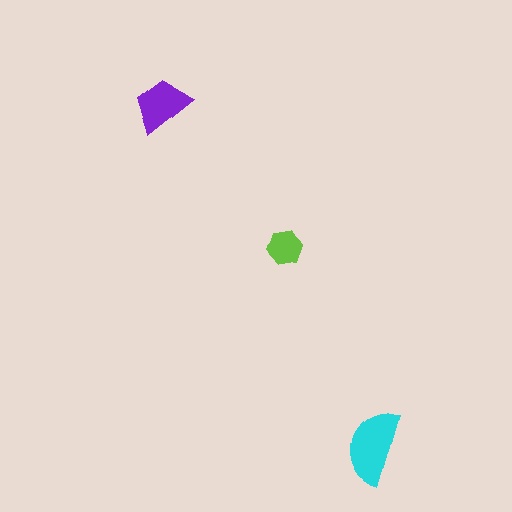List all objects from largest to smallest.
The cyan semicircle, the purple trapezoid, the lime hexagon.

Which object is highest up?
The purple trapezoid is topmost.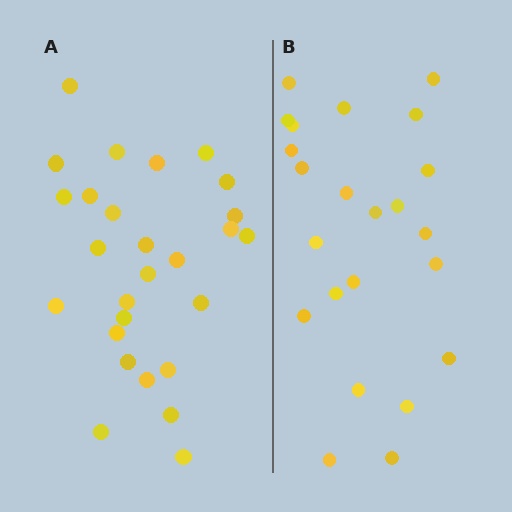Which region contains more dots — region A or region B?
Region A (the left region) has more dots.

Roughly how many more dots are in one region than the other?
Region A has about 4 more dots than region B.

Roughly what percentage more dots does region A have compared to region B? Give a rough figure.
About 15% more.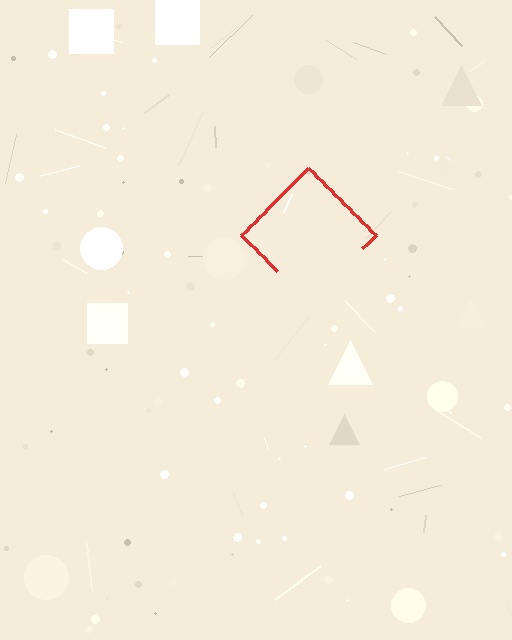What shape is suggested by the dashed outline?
The dashed outline suggests a diamond.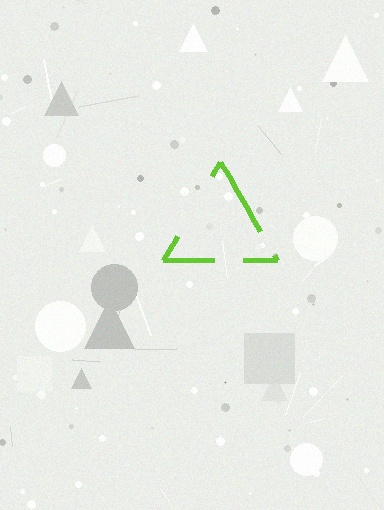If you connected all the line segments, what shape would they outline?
They would outline a triangle.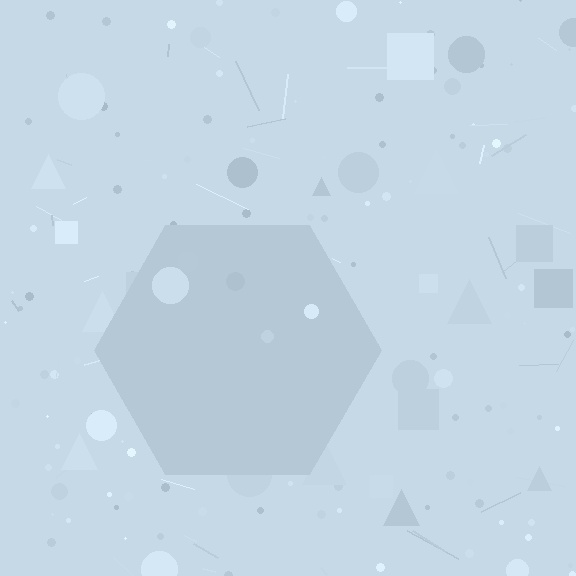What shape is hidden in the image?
A hexagon is hidden in the image.